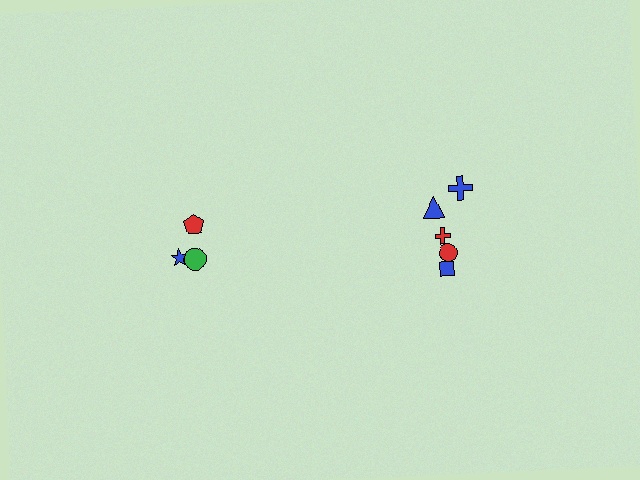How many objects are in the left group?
There are 3 objects.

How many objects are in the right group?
There are 5 objects.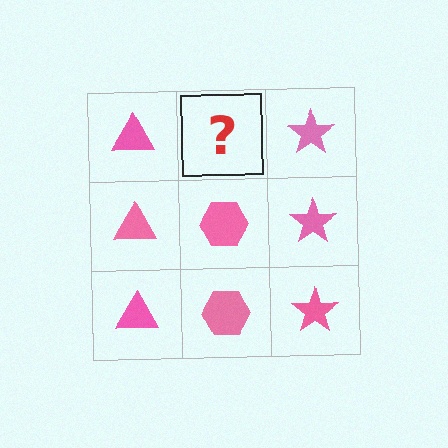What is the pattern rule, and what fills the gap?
The rule is that each column has a consistent shape. The gap should be filled with a pink hexagon.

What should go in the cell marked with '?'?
The missing cell should contain a pink hexagon.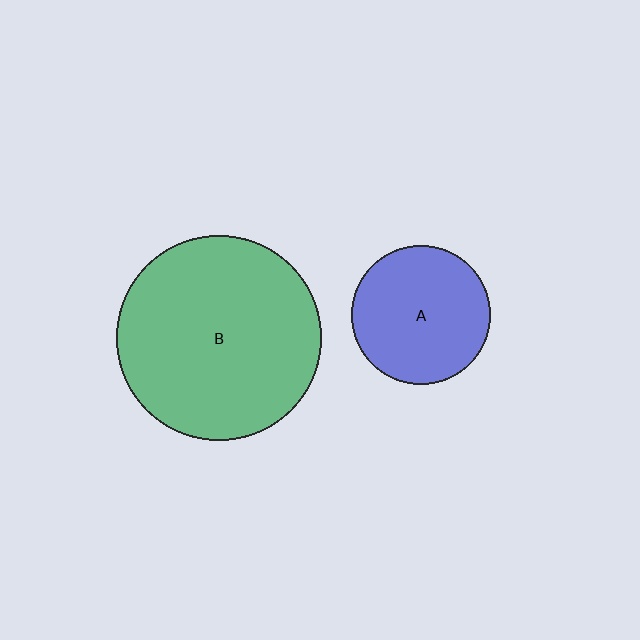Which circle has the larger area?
Circle B (green).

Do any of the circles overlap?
No, none of the circles overlap.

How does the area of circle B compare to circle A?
Approximately 2.2 times.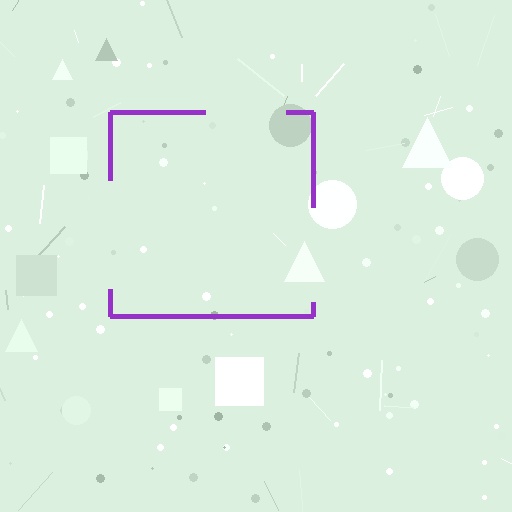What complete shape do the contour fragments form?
The contour fragments form a square.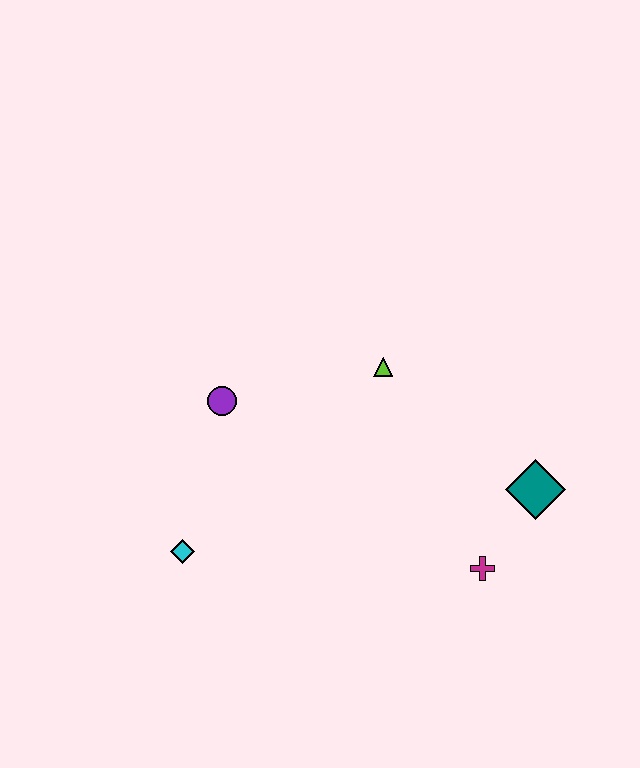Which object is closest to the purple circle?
The cyan diamond is closest to the purple circle.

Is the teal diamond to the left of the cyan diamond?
No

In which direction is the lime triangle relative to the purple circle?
The lime triangle is to the right of the purple circle.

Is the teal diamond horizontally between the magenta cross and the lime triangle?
No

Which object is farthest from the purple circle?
The teal diamond is farthest from the purple circle.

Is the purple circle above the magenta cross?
Yes